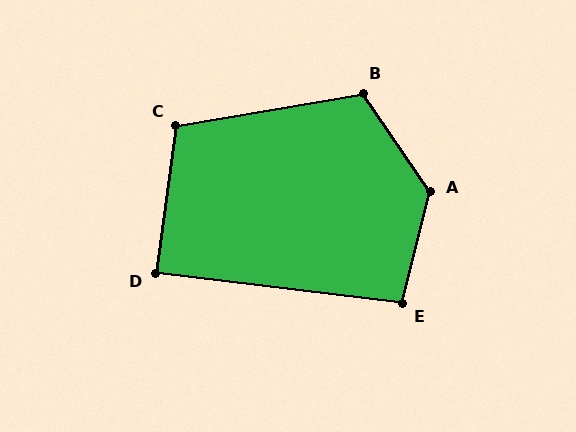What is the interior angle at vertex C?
Approximately 107 degrees (obtuse).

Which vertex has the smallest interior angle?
D, at approximately 89 degrees.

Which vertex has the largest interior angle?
A, at approximately 132 degrees.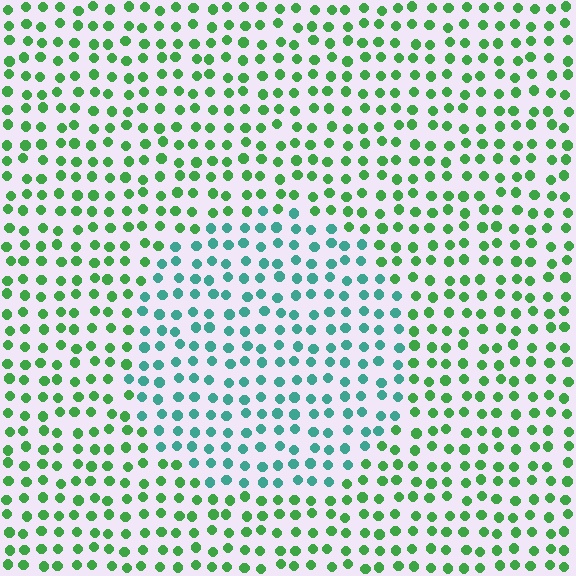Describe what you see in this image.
The image is filled with small green elements in a uniform arrangement. A circle-shaped region is visible where the elements are tinted to a slightly different hue, forming a subtle color boundary.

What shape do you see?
I see a circle.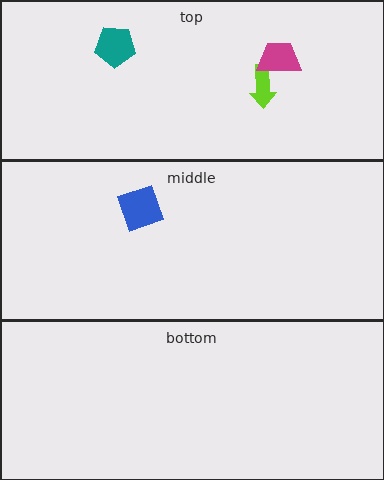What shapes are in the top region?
The lime arrow, the magenta trapezoid, the teal pentagon.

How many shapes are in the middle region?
1.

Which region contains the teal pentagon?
The top region.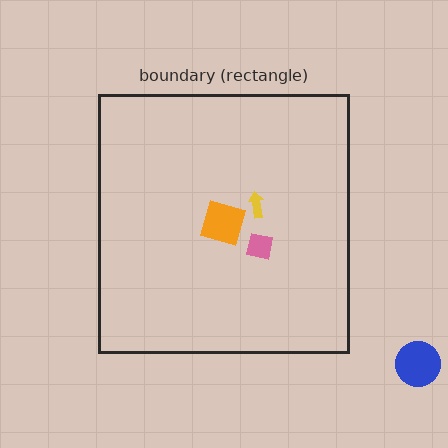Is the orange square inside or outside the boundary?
Inside.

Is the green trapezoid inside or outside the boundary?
Inside.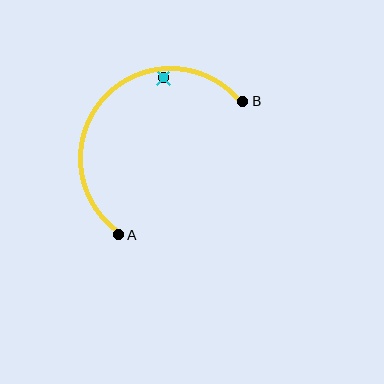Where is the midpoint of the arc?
The arc midpoint is the point on the curve farthest from the straight line joining A and B. It sits above and to the left of that line.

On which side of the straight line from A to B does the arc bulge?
The arc bulges above and to the left of the straight line connecting A and B.